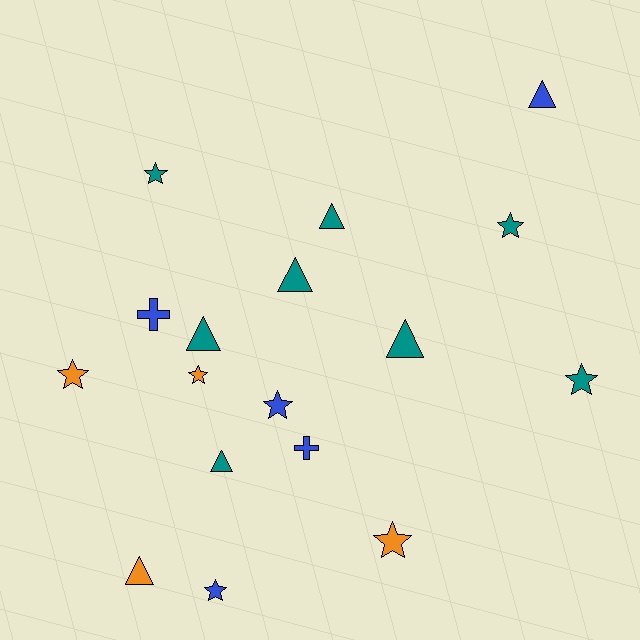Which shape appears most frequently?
Star, with 8 objects.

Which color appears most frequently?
Teal, with 8 objects.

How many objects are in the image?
There are 17 objects.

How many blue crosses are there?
There are 2 blue crosses.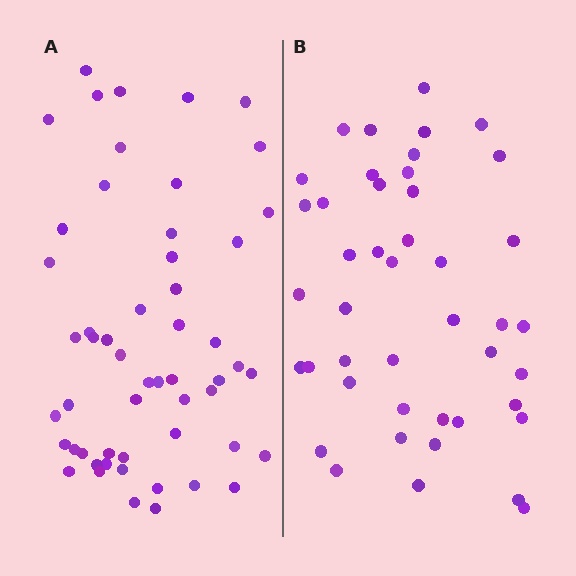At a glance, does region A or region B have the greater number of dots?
Region A (the left region) has more dots.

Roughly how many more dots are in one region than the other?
Region A has roughly 10 or so more dots than region B.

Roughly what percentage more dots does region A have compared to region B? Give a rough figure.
About 25% more.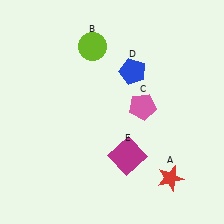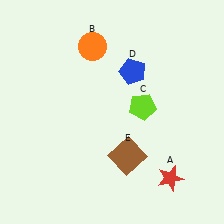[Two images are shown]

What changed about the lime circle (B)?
In Image 1, B is lime. In Image 2, it changed to orange.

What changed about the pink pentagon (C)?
In Image 1, C is pink. In Image 2, it changed to lime.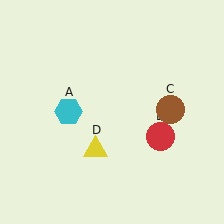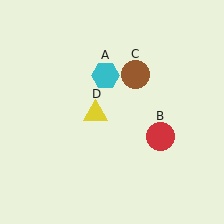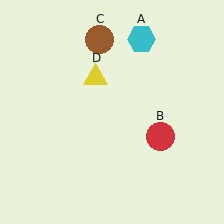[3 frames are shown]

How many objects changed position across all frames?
3 objects changed position: cyan hexagon (object A), brown circle (object C), yellow triangle (object D).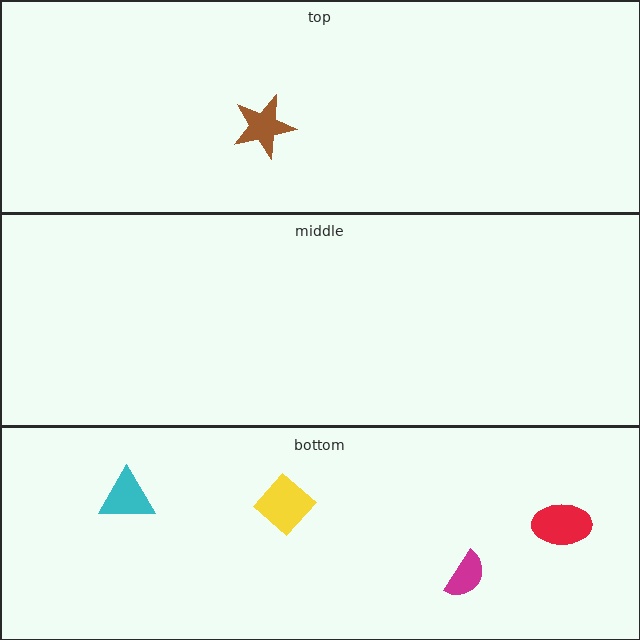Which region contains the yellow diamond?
The bottom region.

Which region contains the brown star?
The top region.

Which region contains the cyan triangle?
The bottom region.